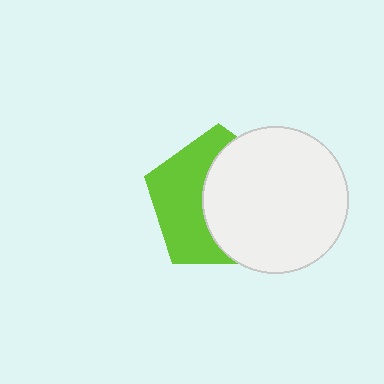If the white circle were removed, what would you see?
You would see the complete lime pentagon.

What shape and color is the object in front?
The object in front is a white circle.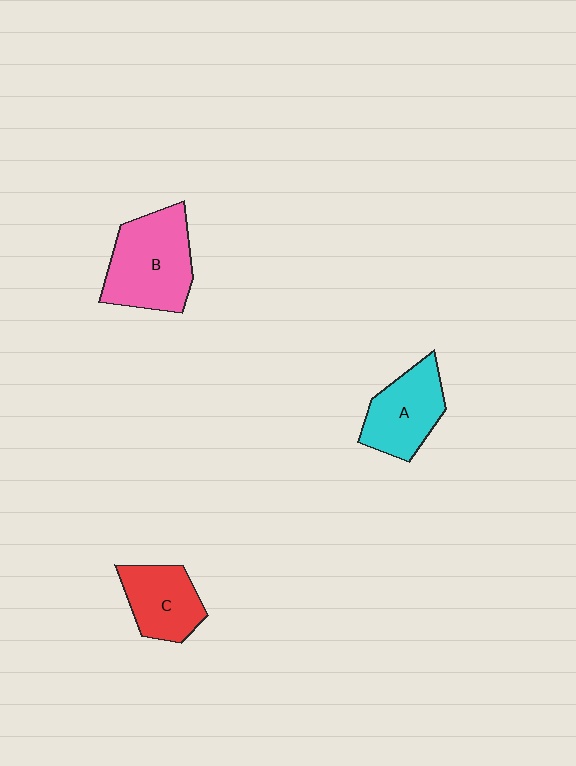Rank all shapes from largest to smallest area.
From largest to smallest: B (pink), A (cyan), C (red).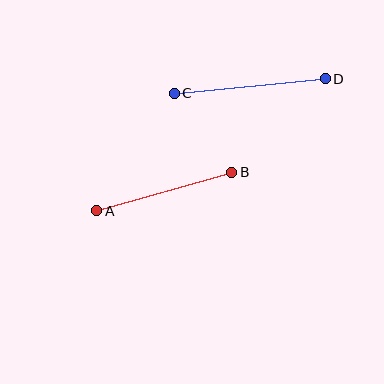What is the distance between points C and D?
The distance is approximately 152 pixels.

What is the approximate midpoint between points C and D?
The midpoint is at approximately (250, 86) pixels.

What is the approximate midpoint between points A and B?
The midpoint is at approximately (164, 192) pixels.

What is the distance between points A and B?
The distance is approximately 141 pixels.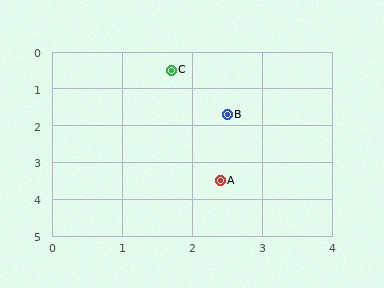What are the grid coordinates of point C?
Point C is at approximately (1.7, 0.5).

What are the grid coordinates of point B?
Point B is at approximately (2.5, 1.7).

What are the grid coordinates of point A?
Point A is at approximately (2.4, 3.5).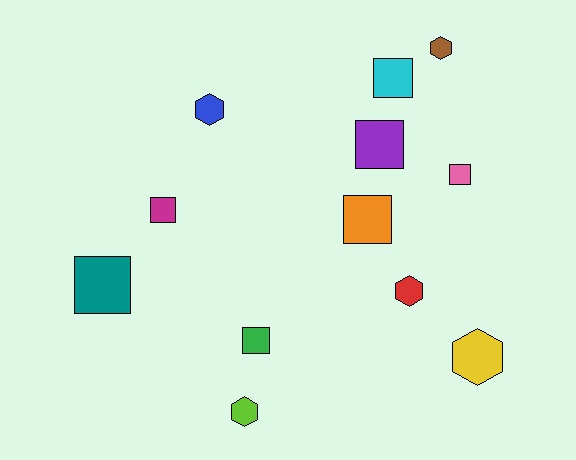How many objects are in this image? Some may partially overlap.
There are 12 objects.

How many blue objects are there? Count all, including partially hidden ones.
There is 1 blue object.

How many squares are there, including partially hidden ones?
There are 7 squares.